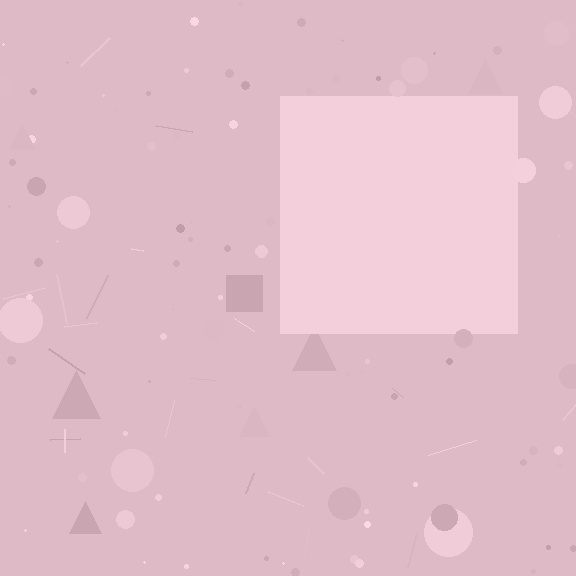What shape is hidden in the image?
A square is hidden in the image.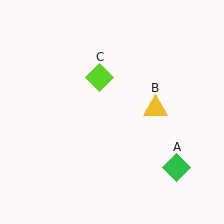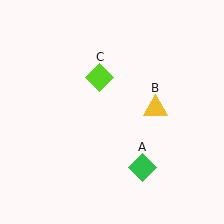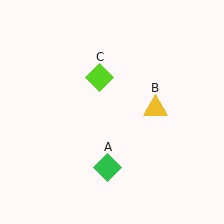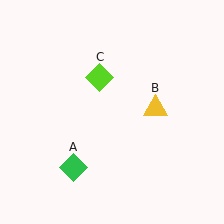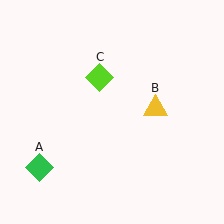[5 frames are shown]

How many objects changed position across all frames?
1 object changed position: green diamond (object A).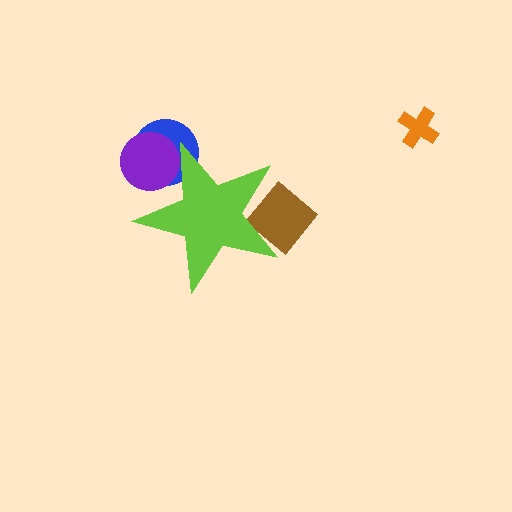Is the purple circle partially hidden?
Yes, the purple circle is partially hidden behind the lime star.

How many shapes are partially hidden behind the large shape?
3 shapes are partially hidden.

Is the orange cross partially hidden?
No, the orange cross is fully visible.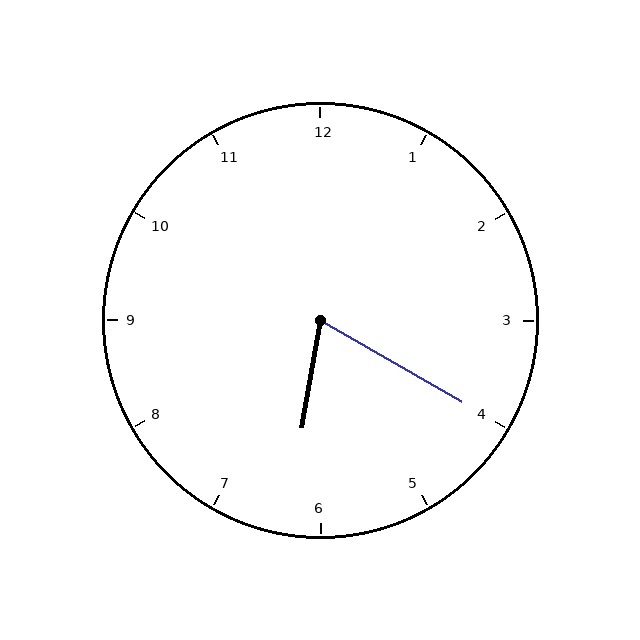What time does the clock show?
6:20.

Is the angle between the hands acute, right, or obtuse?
It is acute.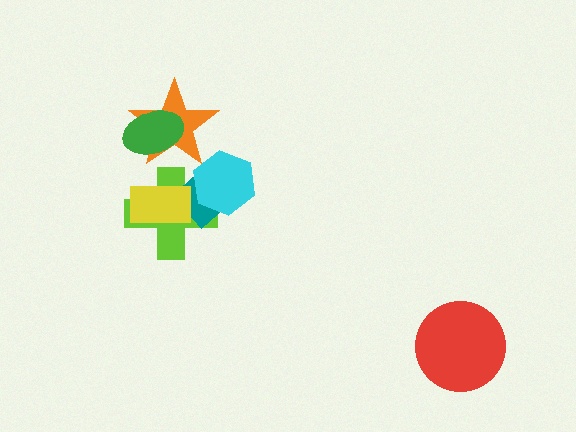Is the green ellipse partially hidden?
No, no other shape covers it.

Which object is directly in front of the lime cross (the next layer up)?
The teal diamond is directly in front of the lime cross.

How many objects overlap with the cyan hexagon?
2 objects overlap with the cyan hexagon.